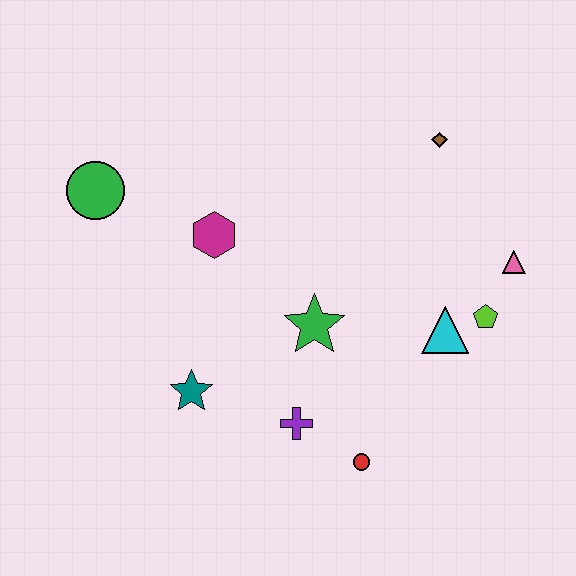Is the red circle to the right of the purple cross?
Yes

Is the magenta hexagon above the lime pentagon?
Yes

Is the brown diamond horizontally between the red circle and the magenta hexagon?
No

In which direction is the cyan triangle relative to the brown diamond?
The cyan triangle is below the brown diamond.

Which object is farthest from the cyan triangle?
The green circle is farthest from the cyan triangle.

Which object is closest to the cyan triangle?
The lime pentagon is closest to the cyan triangle.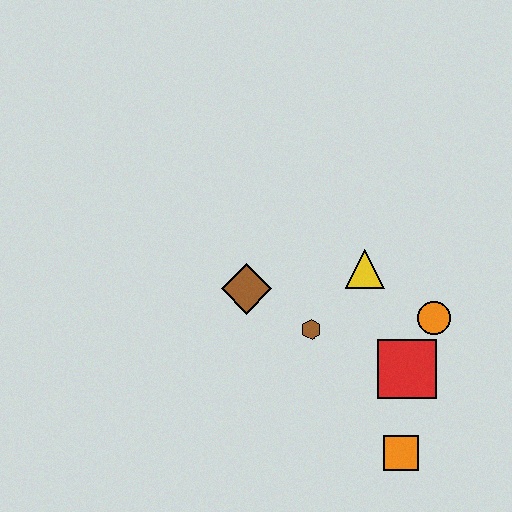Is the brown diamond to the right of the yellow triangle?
No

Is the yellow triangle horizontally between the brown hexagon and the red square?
Yes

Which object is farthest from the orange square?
The brown diamond is farthest from the orange square.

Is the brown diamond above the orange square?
Yes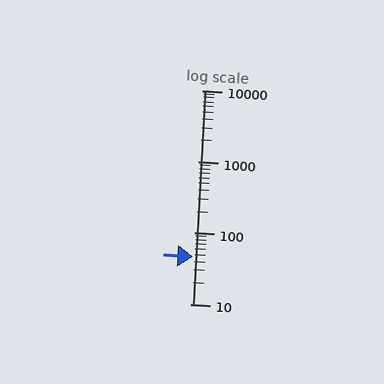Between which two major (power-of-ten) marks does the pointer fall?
The pointer is between 10 and 100.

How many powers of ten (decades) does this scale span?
The scale spans 3 decades, from 10 to 10000.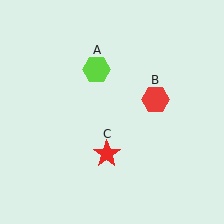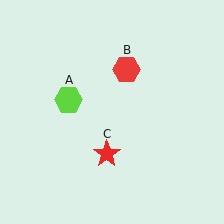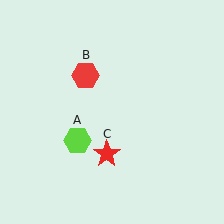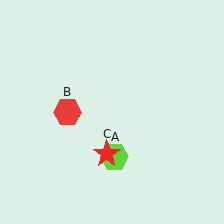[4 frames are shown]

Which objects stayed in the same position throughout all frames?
Red star (object C) remained stationary.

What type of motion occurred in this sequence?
The lime hexagon (object A), red hexagon (object B) rotated counterclockwise around the center of the scene.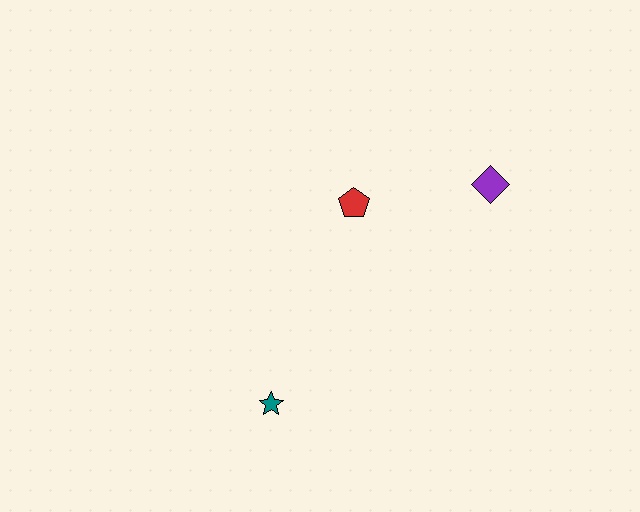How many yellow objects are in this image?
There are no yellow objects.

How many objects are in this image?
There are 3 objects.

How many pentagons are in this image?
There is 1 pentagon.